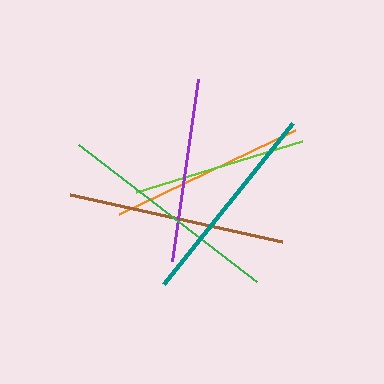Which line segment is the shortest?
The lime line is the shortest at approximately 174 pixels.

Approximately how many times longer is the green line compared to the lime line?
The green line is approximately 1.3 times the length of the lime line.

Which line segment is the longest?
The green line is the longest at approximately 224 pixels.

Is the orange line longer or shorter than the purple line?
The orange line is longer than the purple line.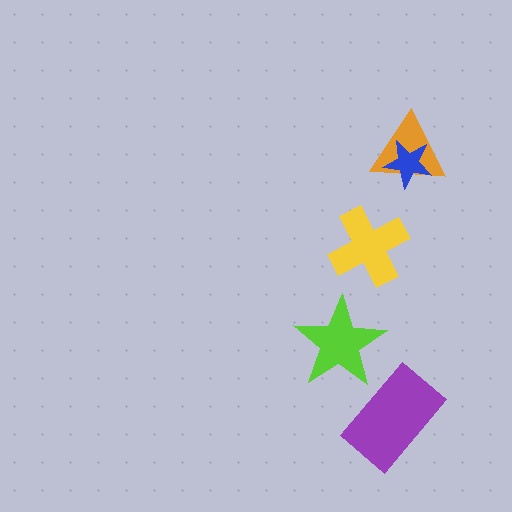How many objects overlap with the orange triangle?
1 object overlaps with the orange triangle.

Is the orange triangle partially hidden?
Yes, it is partially covered by another shape.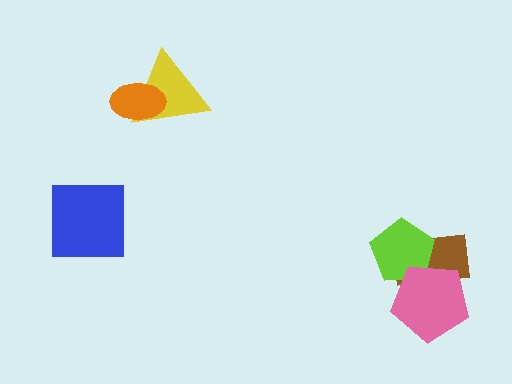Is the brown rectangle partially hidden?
Yes, it is partially covered by another shape.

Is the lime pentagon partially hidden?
Yes, it is partially covered by another shape.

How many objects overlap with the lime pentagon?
2 objects overlap with the lime pentagon.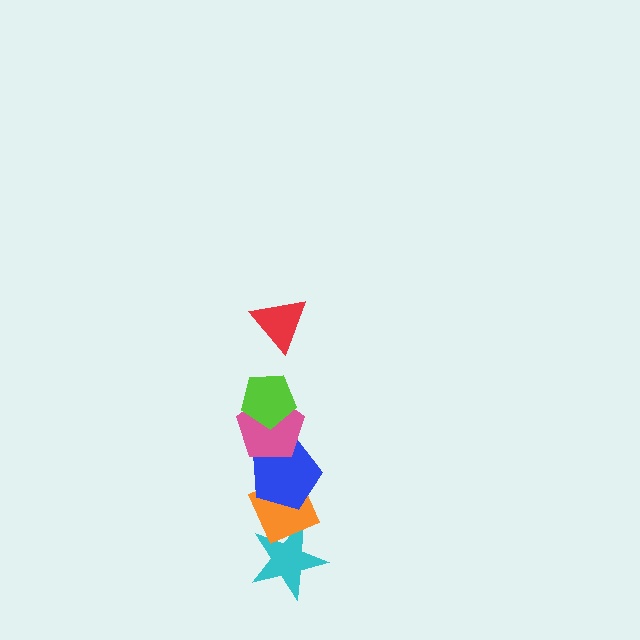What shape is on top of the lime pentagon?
The red triangle is on top of the lime pentagon.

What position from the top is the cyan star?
The cyan star is 6th from the top.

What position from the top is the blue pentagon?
The blue pentagon is 4th from the top.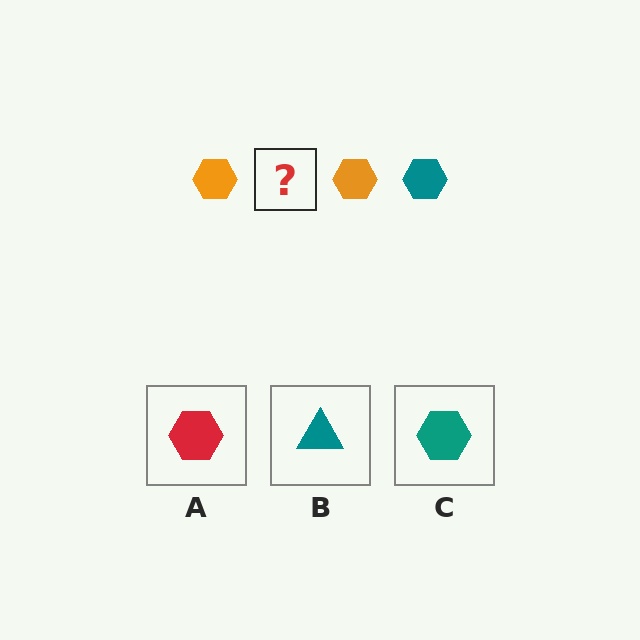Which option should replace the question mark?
Option C.